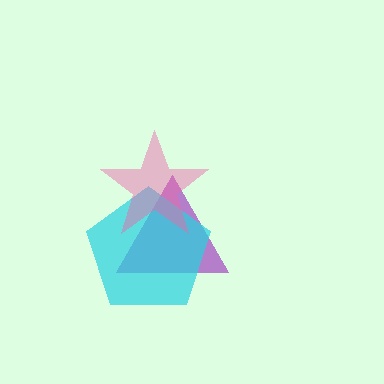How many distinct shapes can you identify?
There are 3 distinct shapes: a purple triangle, a cyan pentagon, a pink star.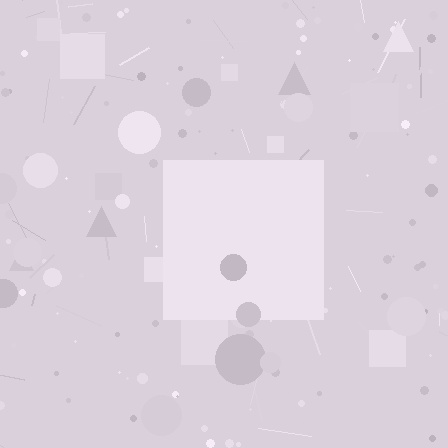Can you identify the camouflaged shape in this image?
The camouflaged shape is a square.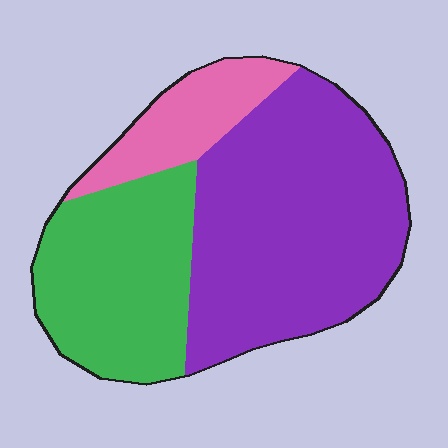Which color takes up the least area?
Pink, at roughly 15%.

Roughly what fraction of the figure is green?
Green takes up about one third (1/3) of the figure.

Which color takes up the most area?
Purple, at roughly 55%.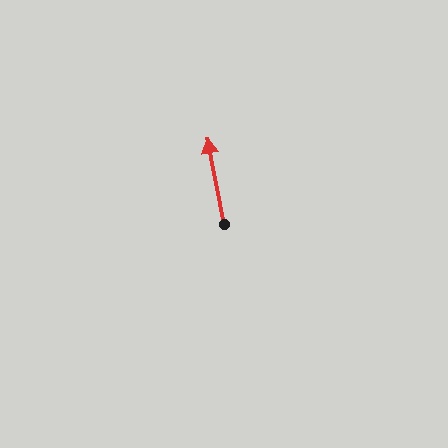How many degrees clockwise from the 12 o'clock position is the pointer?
Approximately 349 degrees.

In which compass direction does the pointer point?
North.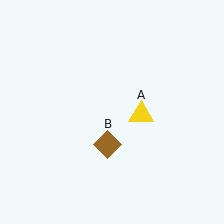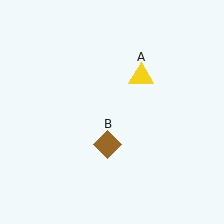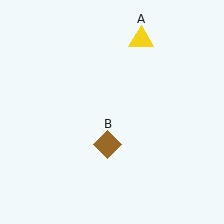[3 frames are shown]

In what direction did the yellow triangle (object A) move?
The yellow triangle (object A) moved up.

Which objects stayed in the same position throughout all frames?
Brown diamond (object B) remained stationary.